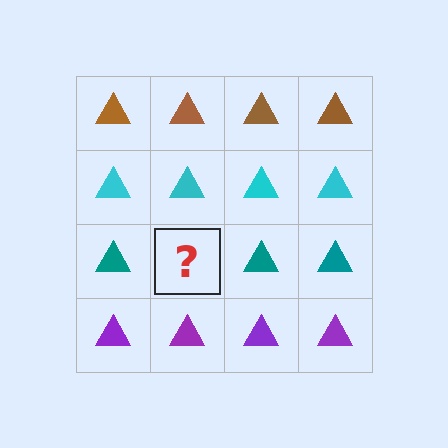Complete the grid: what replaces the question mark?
The question mark should be replaced with a teal triangle.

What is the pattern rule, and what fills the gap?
The rule is that each row has a consistent color. The gap should be filled with a teal triangle.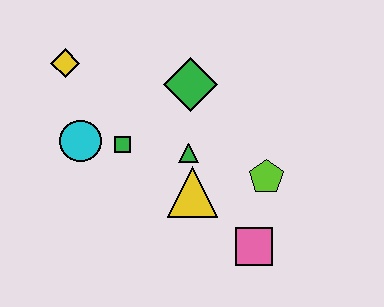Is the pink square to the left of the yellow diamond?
No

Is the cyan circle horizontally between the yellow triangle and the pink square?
No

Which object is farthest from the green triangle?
The yellow diamond is farthest from the green triangle.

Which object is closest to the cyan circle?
The green square is closest to the cyan circle.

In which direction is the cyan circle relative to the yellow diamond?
The cyan circle is below the yellow diamond.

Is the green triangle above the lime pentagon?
Yes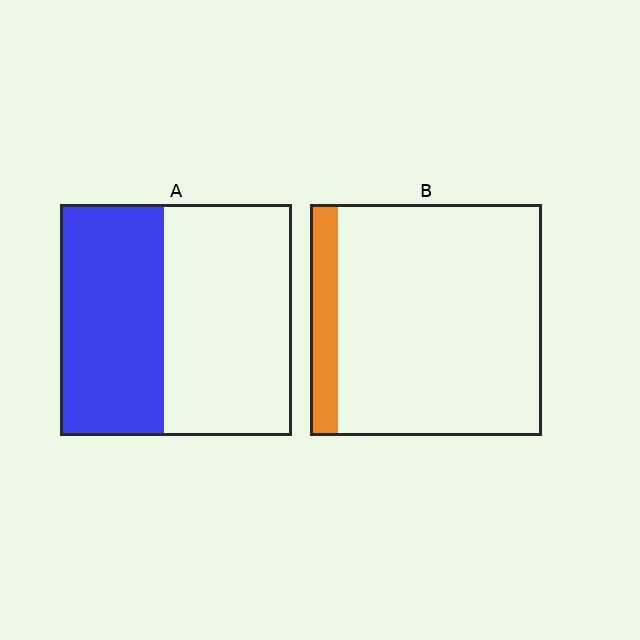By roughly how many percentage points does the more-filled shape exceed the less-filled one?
By roughly 35 percentage points (A over B).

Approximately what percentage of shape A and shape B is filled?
A is approximately 45% and B is approximately 10%.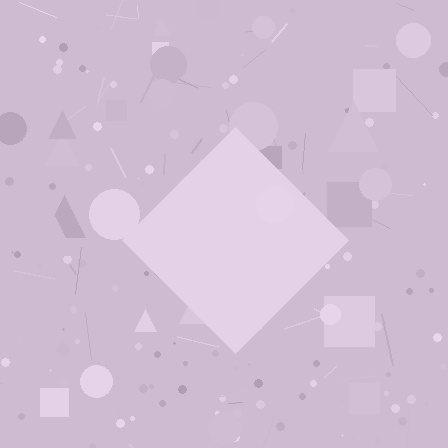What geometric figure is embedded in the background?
A diamond is embedded in the background.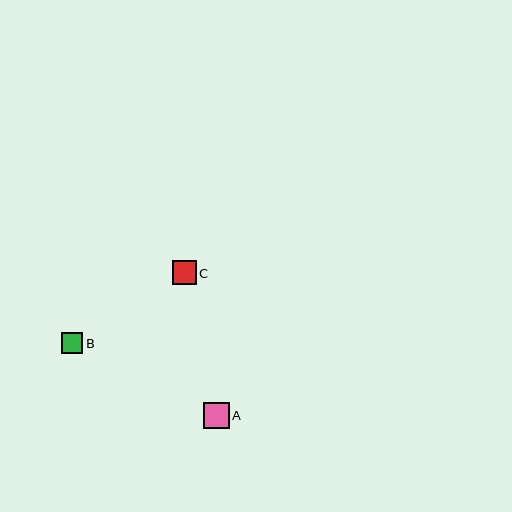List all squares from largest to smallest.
From largest to smallest: A, C, B.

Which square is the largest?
Square A is the largest with a size of approximately 26 pixels.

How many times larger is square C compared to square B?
Square C is approximately 1.1 times the size of square B.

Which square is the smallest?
Square B is the smallest with a size of approximately 21 pixels.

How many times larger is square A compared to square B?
Square A is approximately 1.2 times the size of square B.